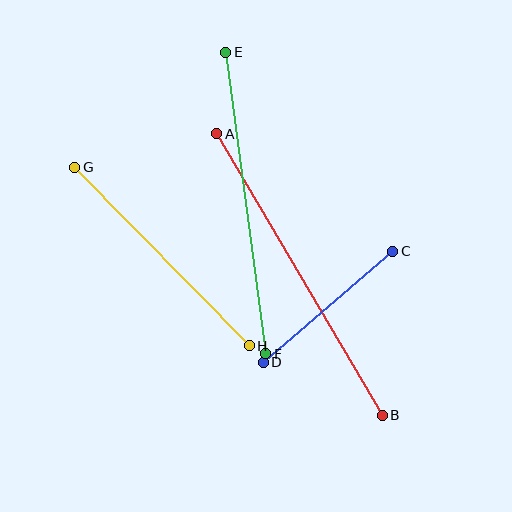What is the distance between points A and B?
The distance is approximately 327 pixels.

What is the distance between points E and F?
The distance is approximately 304 pixels.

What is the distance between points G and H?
The distance is approximately 249 pixels.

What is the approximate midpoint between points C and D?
The midpoint is at approximately (328, 307) pixels.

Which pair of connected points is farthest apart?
Points A and B are farthest apart.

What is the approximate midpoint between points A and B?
The midpoint is at approximately (300, 275) pixels.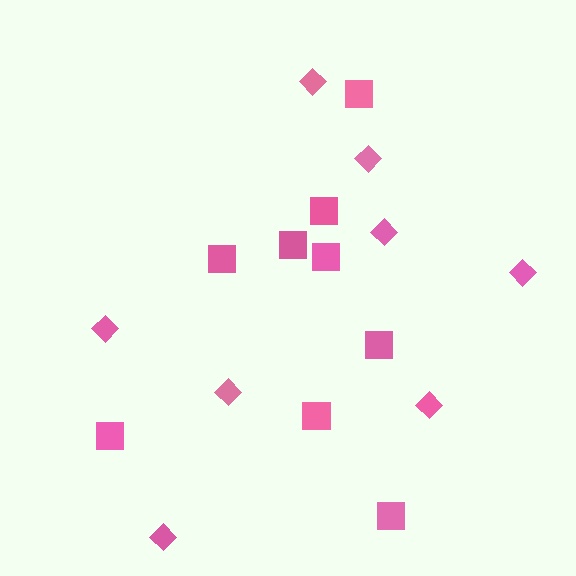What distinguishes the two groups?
There are 2 groups: one group of squares (9) and one group of diamonds (8).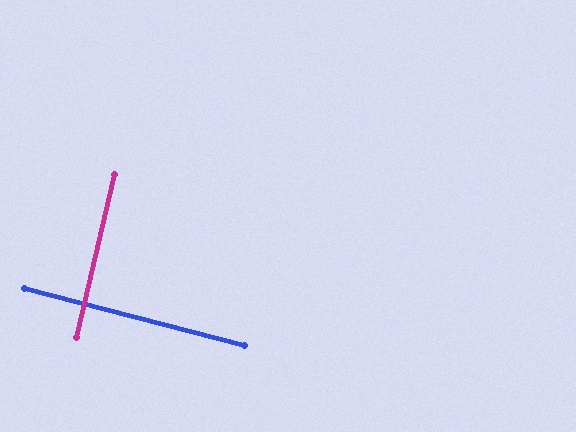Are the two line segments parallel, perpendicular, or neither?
Perpendicular — they meet at approximately 89°.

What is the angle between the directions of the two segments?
Approximately 89 degrees.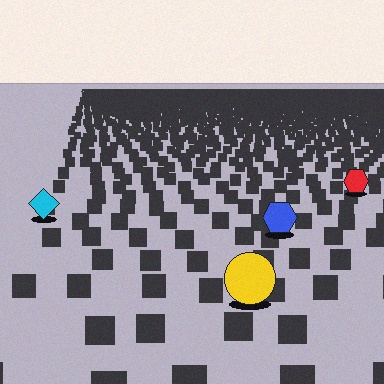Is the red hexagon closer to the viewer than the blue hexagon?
No. The blue hexagon is closer — you can tell from the texture gradient: the ground texture is coarser near it.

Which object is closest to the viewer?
The yellow circle is closest. The texture marks near it are larger and more spread out.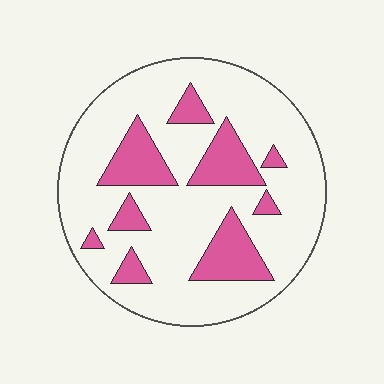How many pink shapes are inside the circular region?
9.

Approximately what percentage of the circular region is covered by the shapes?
Approximately 25%.